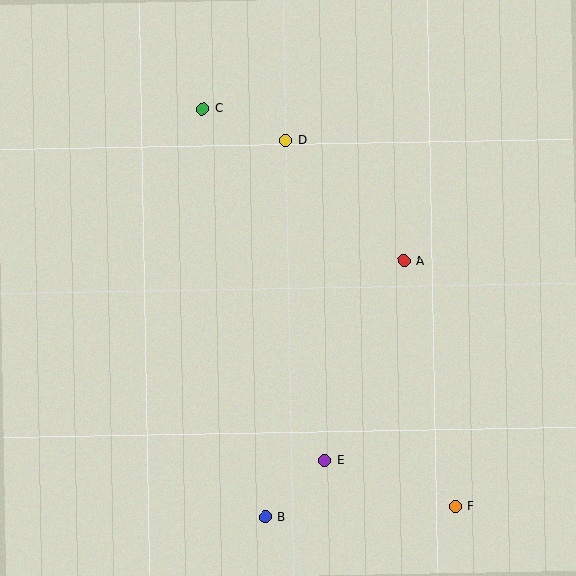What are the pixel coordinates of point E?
Point E is at (325, 461).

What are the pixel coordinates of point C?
Point C is at (203, 109).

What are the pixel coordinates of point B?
Point B is at (266, 517).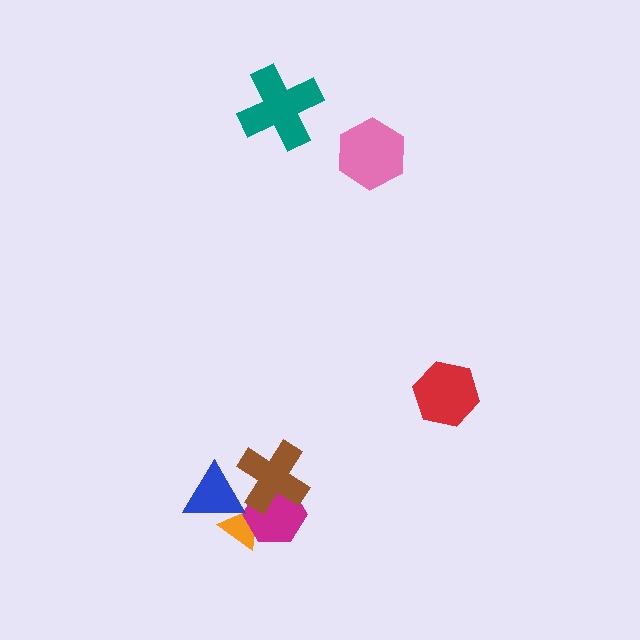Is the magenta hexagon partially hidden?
Yes, it is partially covered by another shape.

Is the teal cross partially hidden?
No, no other shape covers it.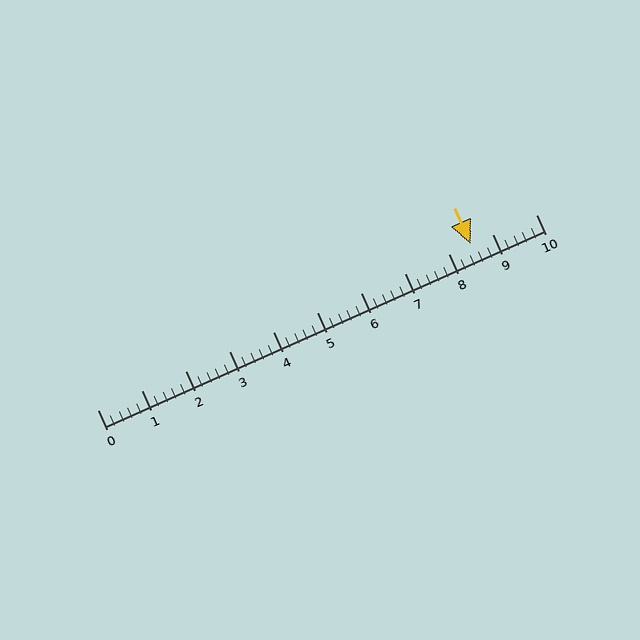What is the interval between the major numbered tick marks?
The major tick marks are spaced 1 units apart.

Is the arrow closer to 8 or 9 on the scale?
The arrow is closer to 9.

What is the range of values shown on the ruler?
The ruler shows values from 0 to 10.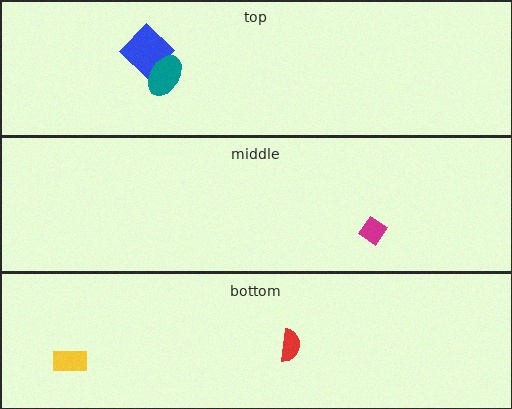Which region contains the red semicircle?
The bottom region.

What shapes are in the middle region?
The magenta diamond.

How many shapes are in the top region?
2.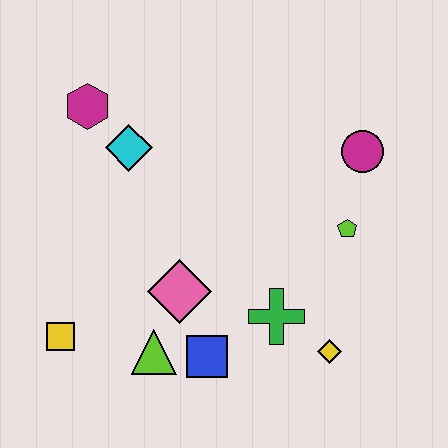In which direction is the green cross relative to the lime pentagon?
The green cross is below the lime pentagon.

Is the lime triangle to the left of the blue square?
Yes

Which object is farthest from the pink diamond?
The magenta circle is farthest from the pink diamond.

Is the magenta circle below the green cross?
No